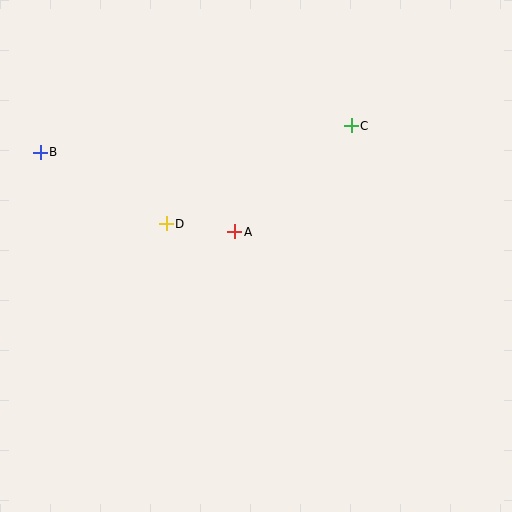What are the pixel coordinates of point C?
Point C is at (351, 126).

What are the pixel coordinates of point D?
Point D is at (166, 224).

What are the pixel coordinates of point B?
Point B is at (40, 152).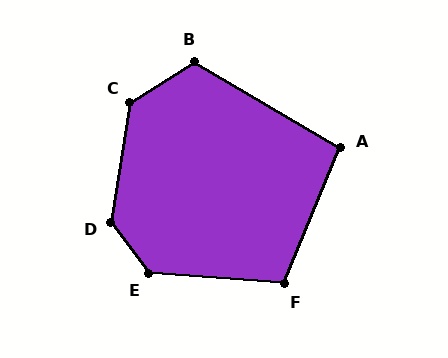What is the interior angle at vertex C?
Approximately 132 degrees (obtuse).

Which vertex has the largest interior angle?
D, at approximately 135 degrees.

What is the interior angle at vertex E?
Approximately 130 degrees (obtuse).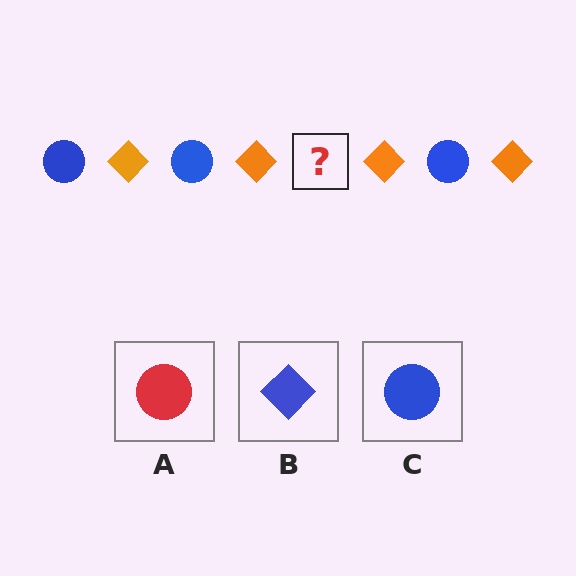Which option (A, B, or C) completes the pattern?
C.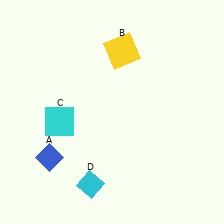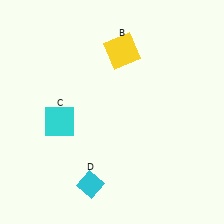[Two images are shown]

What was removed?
The blue diamond (A) was removed in Image 2.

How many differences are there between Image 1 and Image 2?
There is 1 difference between the two images.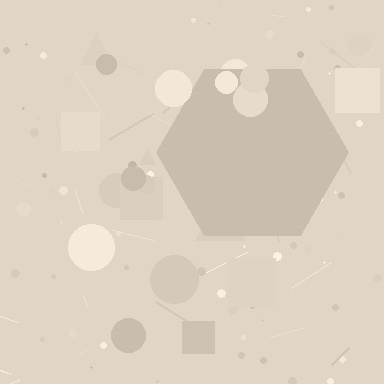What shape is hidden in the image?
A hexagon is hidden in the image.